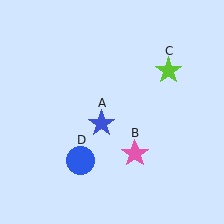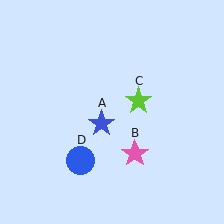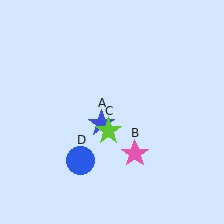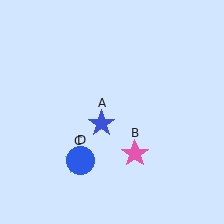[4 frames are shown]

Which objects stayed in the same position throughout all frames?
Blue star (object A) and pink star (object B) and blue circle (object D) remained stationary.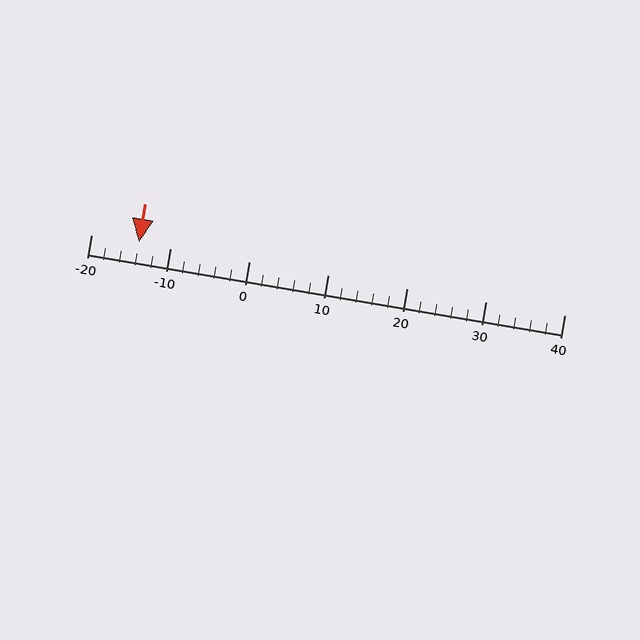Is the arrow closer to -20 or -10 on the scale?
The arrow is closer to -10.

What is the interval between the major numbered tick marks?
The major tick marks are spaced 10 units apart.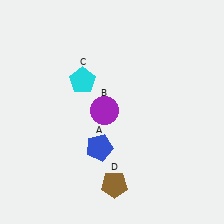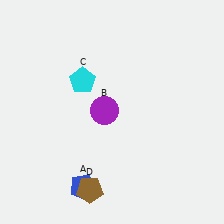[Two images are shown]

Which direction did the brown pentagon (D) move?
The brown pentagon (D) moved left.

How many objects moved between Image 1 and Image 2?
2 objects moved between the two images.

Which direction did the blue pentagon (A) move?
The blue pentagon (A) moved down.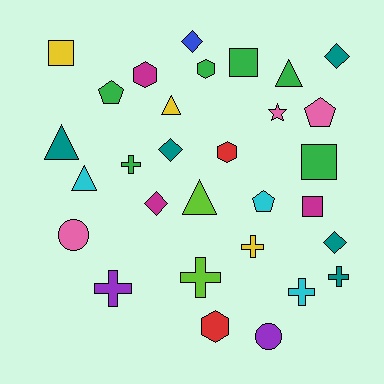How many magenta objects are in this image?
There are 3 magenta objects.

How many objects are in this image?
There are 30 objects.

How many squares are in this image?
There are 4 squares.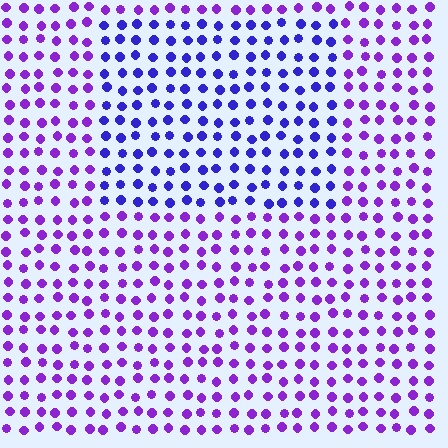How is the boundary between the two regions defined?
The boundary is defined purely by a slight shift in hue (about 32 degrees). Spacing, size, and orientation are identical on both sides.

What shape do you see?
I see a rectangle.